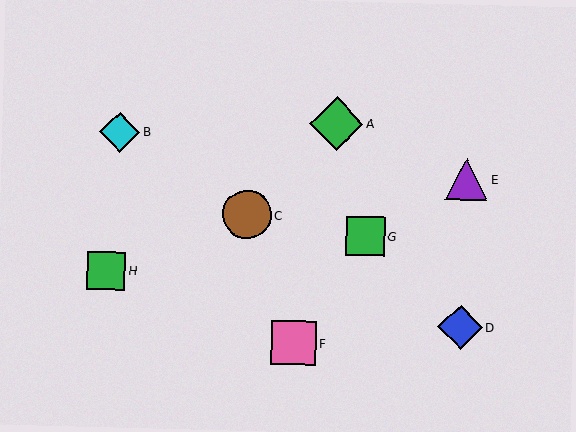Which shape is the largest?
The green diamond (labeled A) is the largest.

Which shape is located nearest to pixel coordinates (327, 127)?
The green diamond (labeled A) at (337, 123) is nearest to that location.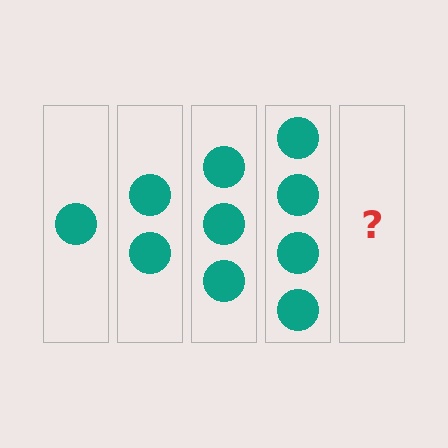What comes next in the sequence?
The next element should be 5 circles.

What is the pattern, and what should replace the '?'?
The pattern is that each step adds one more circle. The '?' should be 5 circles.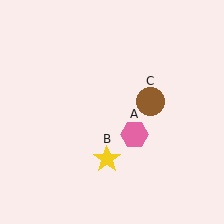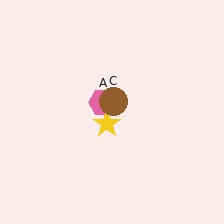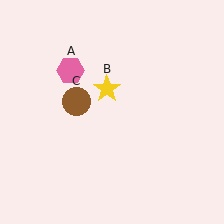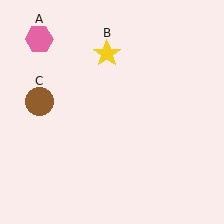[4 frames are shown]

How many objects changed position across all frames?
3 objects changed position: pink hexagon (object A), yellow star (object B), brown circle (object C).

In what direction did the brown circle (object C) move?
The brown circle (object C) moved left.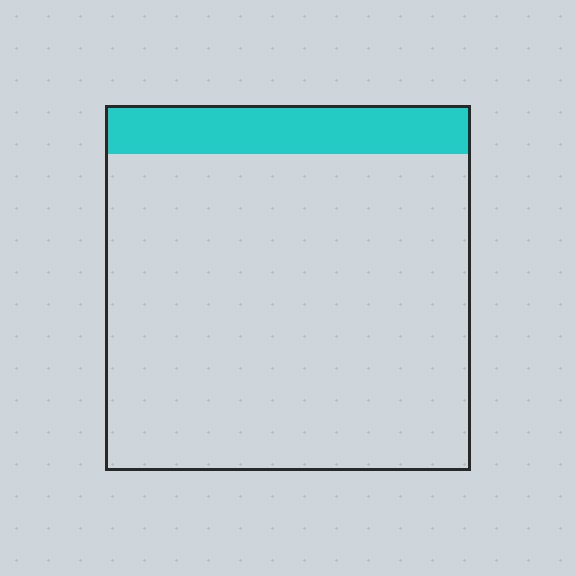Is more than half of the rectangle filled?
No.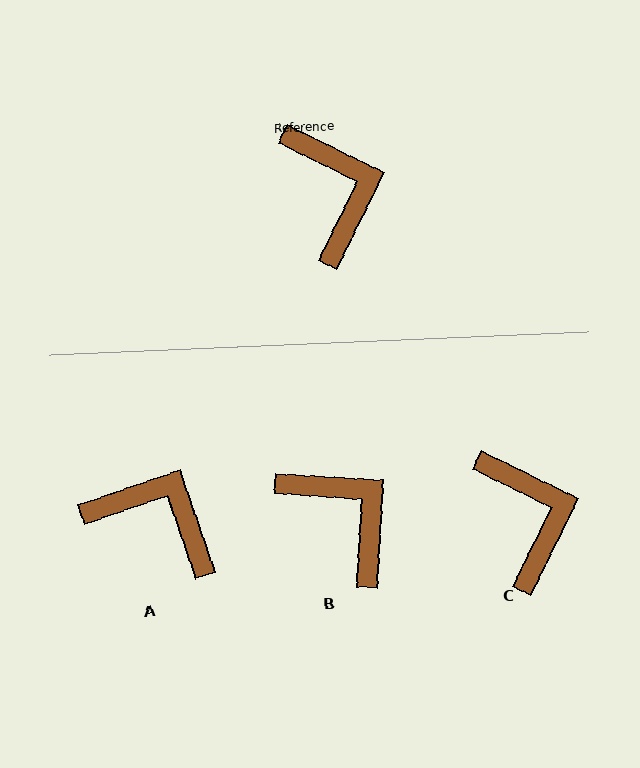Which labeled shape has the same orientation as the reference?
C.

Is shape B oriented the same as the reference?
No, it is off by about 23 degrees.